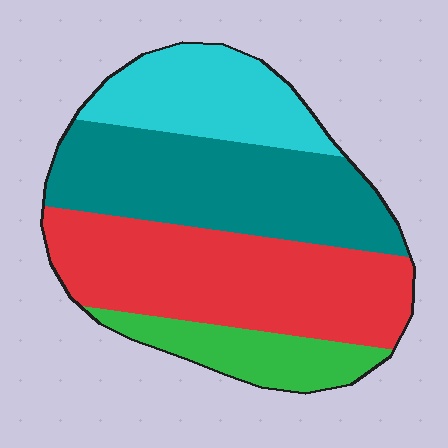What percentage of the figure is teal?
Teal covers around 30% of the figure.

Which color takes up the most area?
Red, at roughly 35%.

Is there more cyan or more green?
Cyan.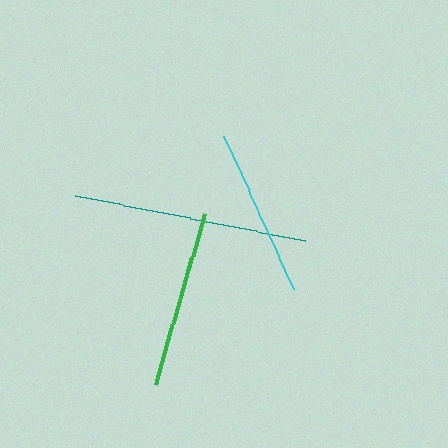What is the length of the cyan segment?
The cyan segment is approximately 168 pixels long.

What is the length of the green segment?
The green segment is approximately 178 pixels long.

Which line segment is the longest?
The teal line is the longest at approximately 234 pixels.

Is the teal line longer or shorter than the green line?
The teal line is longer than the green line.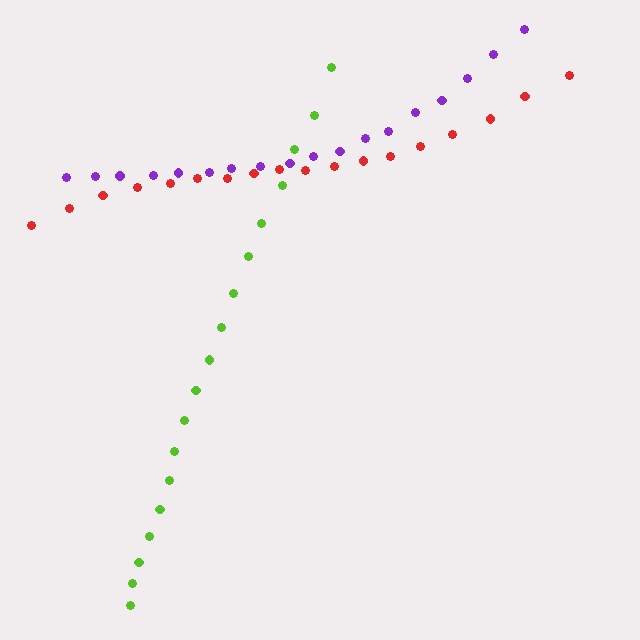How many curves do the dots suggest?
There are 3 distinct paths.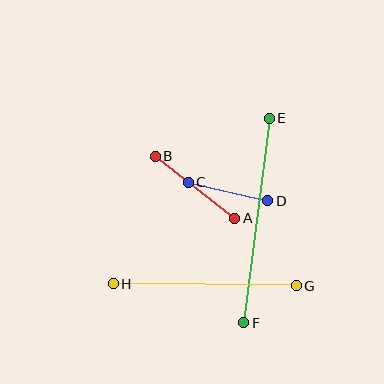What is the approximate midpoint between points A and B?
The midpoint is at approximately (195, 187) pixels.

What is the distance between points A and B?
The distance is approximately 101 pixels.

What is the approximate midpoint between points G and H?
The midpoint is at approximately (205, 285) pixels.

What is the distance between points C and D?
The distance is approximately 82 pixels.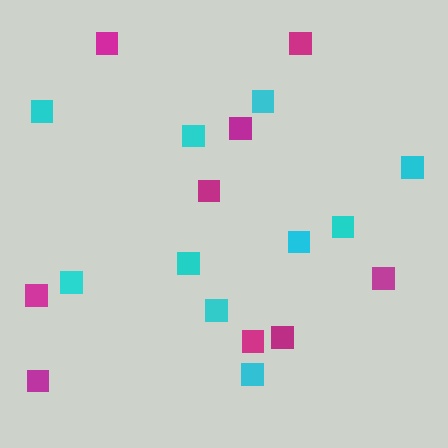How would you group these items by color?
There are 2 groups: one group of magenta squares (9) and one group of cyan squares (10).